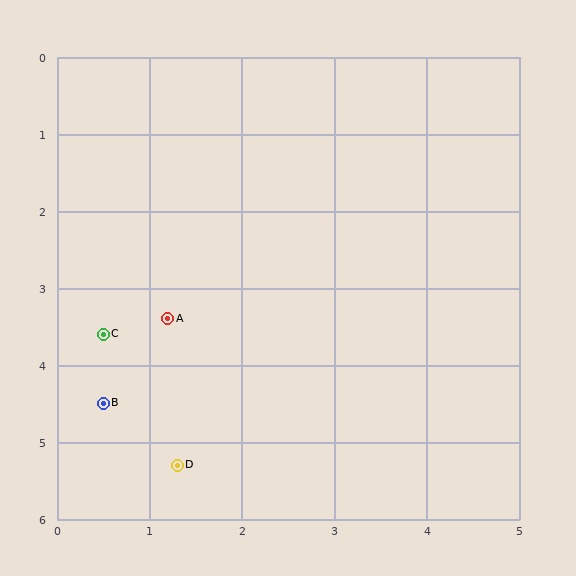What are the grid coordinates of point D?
Point D is at approximately (1.3, 5.3).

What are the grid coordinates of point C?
Point C is at approximately (0.5, 3.6).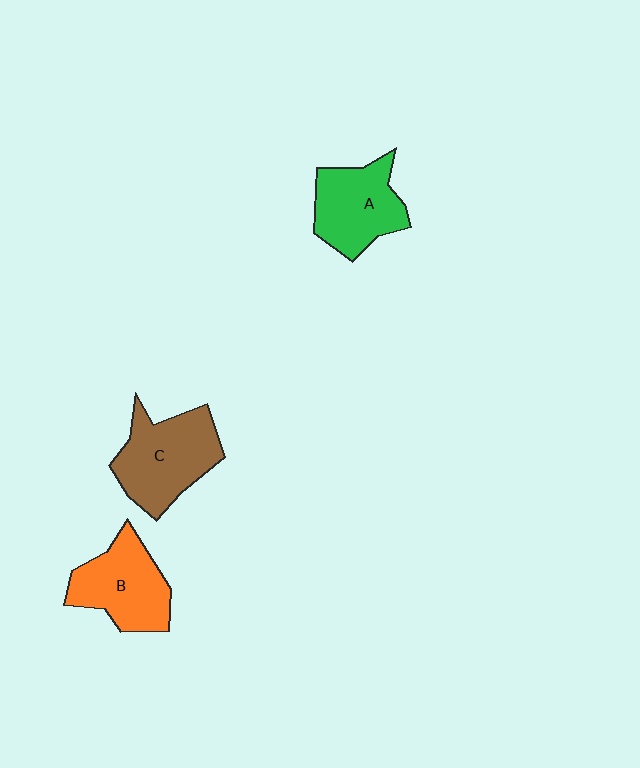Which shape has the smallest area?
Shape A (green).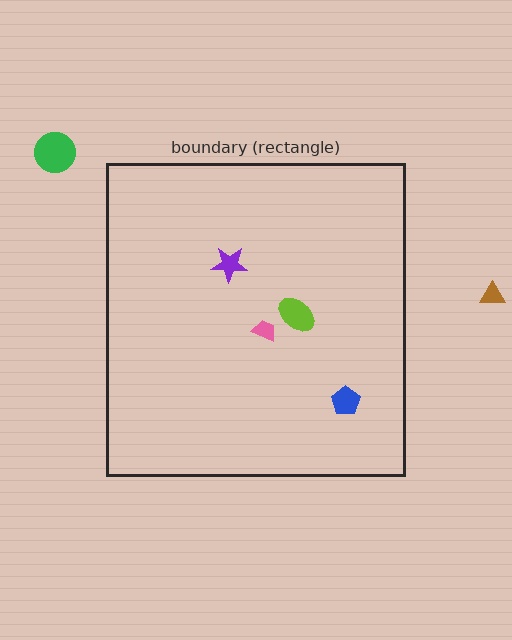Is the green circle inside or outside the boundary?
Outside.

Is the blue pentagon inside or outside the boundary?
Inside.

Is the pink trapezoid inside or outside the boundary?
Inside.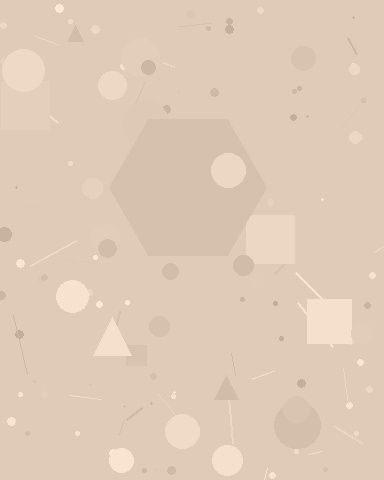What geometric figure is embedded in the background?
A hexagon is embedded in the background.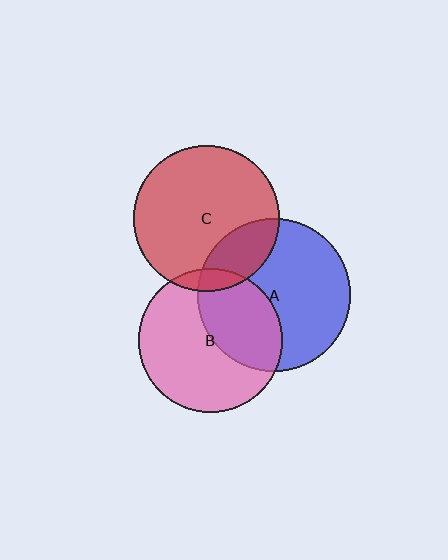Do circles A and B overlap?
Yes.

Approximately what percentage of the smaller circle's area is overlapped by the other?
Approximately 40%.